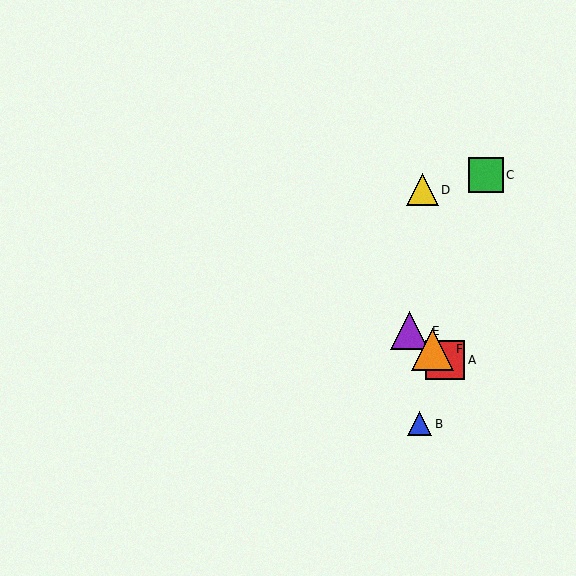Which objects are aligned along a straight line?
Objects A, E, F are aligned along a straight line.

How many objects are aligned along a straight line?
3 objects (A, E, F) are aligned along a straight line.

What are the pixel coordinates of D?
Object D is at (422, 190).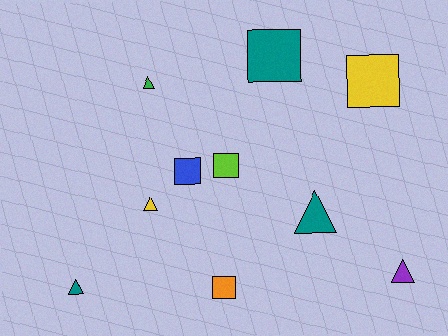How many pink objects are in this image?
There are no pink objects.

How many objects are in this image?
There are 10 objects.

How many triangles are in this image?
There are 5 triangles.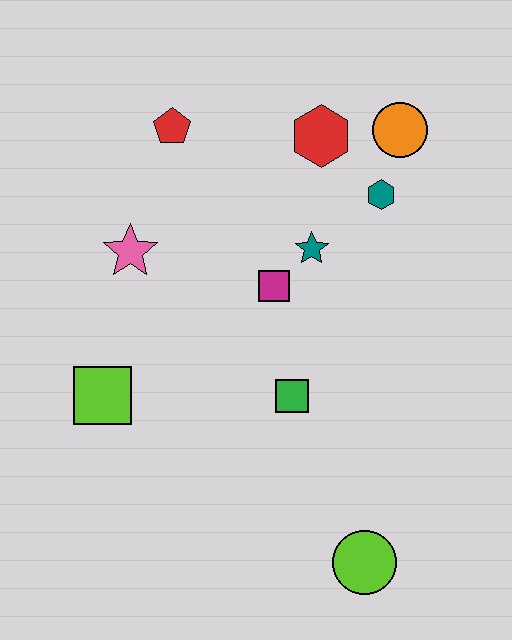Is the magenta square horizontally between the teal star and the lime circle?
No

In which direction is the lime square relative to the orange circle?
The lime square is to the left of the orange circle.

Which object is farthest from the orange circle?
The lime circle is farthest from the orange circle.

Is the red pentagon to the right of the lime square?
Yes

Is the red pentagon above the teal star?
Yes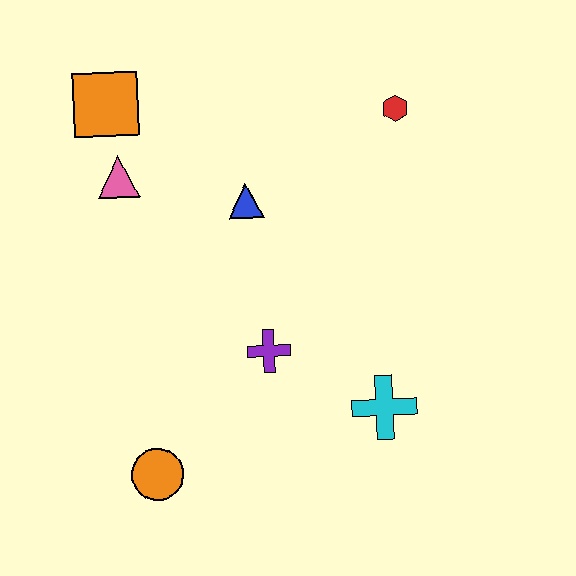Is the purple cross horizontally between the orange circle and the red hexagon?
Yes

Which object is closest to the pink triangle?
The orange square is closest to the pink triangle.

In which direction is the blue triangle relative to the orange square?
The blue triangle is to the right of the orange square.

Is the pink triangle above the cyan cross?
Yes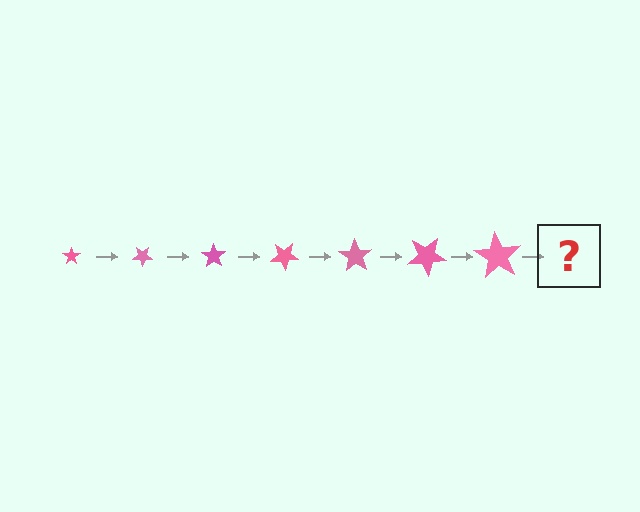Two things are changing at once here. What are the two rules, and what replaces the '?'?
The two rules are that the star grows larger each step and it rotates 35 degrees each step. The '?' should be a star, larger than the previous one and rotated 245 degrees from the start.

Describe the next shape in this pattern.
It should be a star, larger than the previous one and rotated 245 degrees from the start.